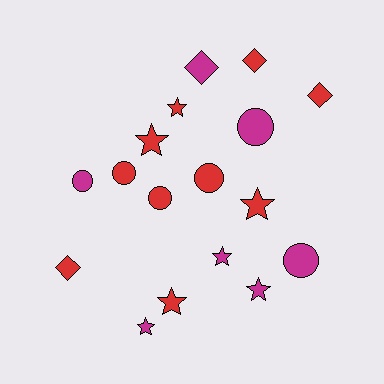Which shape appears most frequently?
Star, with 7 objects.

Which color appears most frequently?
Red, with 10 objects.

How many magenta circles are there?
There are 3 magenta circles.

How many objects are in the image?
There are 17 objects.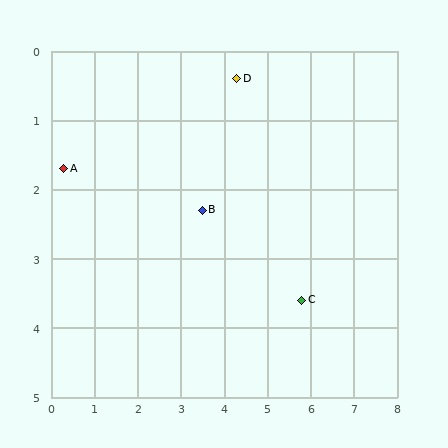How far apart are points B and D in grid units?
Points B and D are about 2.1 grid units apart.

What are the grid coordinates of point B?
Point B is at approximately (3.5, 2.3).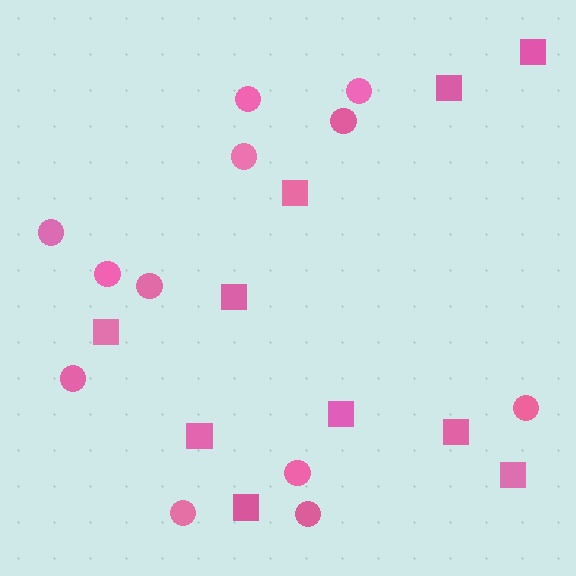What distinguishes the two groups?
There are 2 groups: one group of circles (12) and one group of squares (10).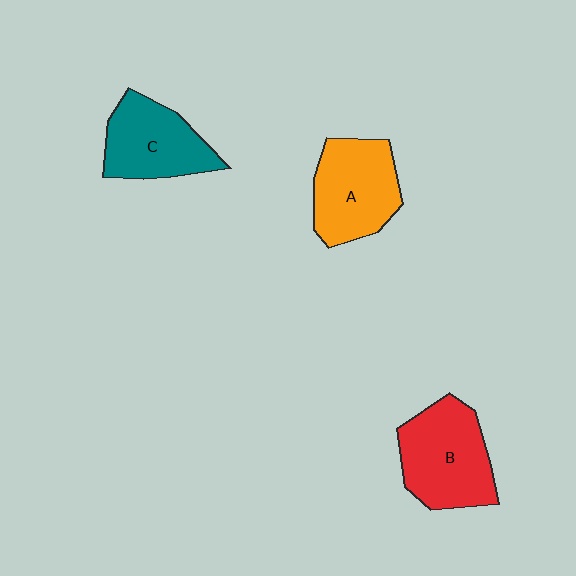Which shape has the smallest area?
Shape C (teal).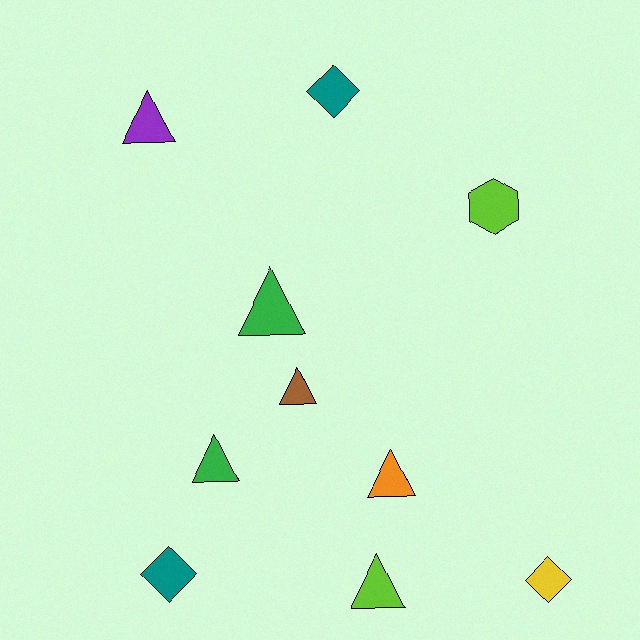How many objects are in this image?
There are 10 objects.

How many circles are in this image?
There are no circles.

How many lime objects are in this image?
There are 2 lime objects.